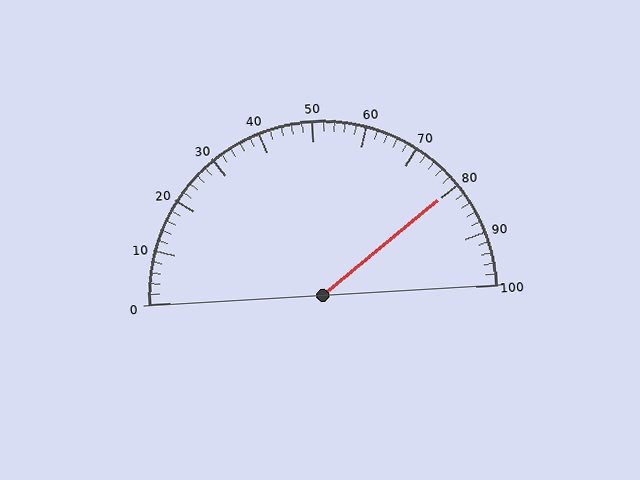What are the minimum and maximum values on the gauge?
The gauge ranges from 0 to 100.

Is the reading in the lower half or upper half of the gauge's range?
The reading is in the upper half of the range (0 to 100).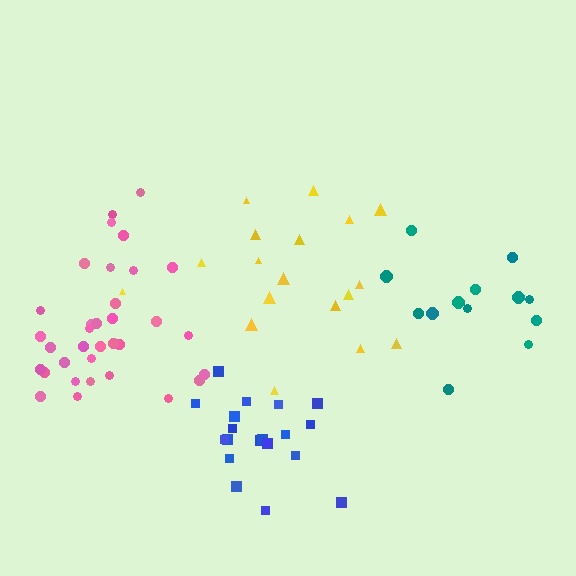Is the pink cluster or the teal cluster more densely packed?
Pink.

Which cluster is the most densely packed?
Blue.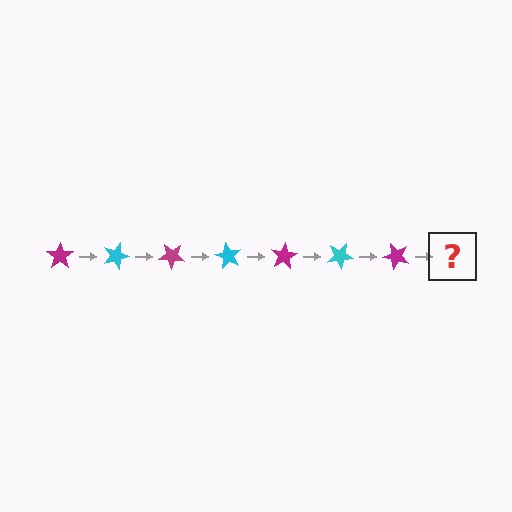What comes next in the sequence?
The next element should be a cyan star, rotated 140 degrees from the start.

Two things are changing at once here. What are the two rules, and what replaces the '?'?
The two rules are that it rotates 20 degrees each step and the color cycles through magenta and cyan. The '?' should be a cyan star, rotated 140 degrees from the start.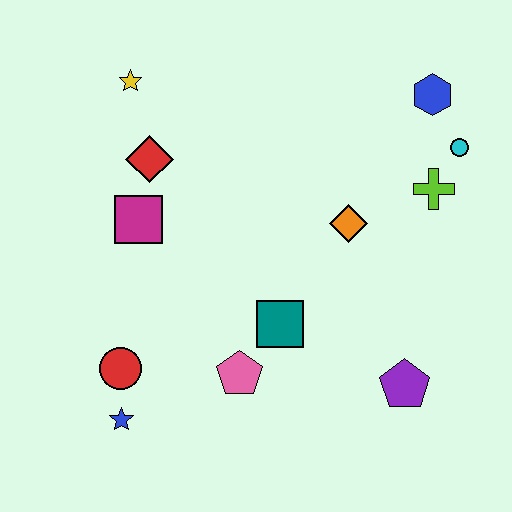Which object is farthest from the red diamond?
The purple pentagon is farthest from the red diamond.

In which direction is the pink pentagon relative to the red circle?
The pink pentagon is to the right of the red circle.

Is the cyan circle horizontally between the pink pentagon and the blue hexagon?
No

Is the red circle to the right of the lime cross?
No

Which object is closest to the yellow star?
The red diamond is closest to the yellow star.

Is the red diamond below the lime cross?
No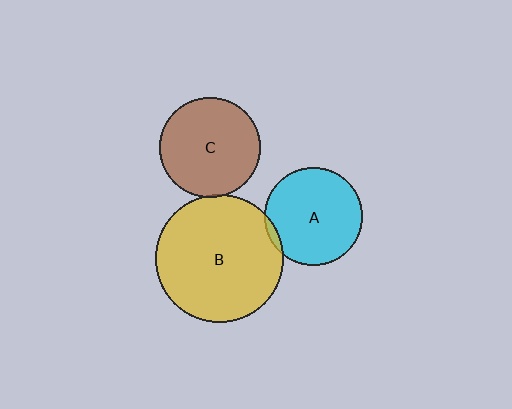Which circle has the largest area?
Circle B (yellow).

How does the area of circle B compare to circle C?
Approximately 1.6 times.